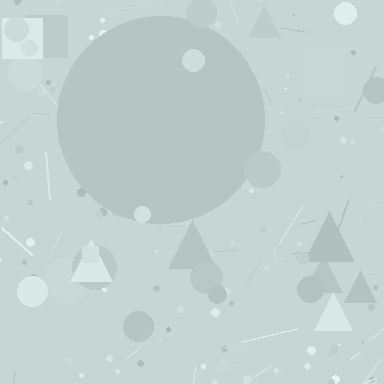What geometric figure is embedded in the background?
A circle is embedded in the background.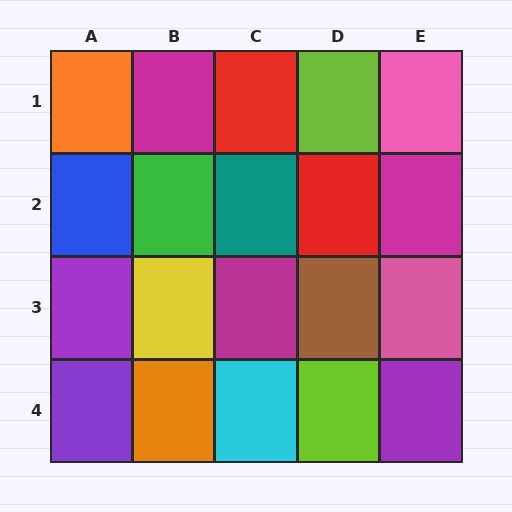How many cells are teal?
1 cell is teal.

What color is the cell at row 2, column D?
Red.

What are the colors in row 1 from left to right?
Orange, magenta, red, lime, pink.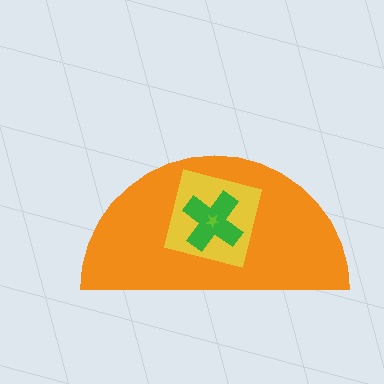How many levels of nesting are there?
4.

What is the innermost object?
The lime star.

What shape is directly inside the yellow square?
The green cross.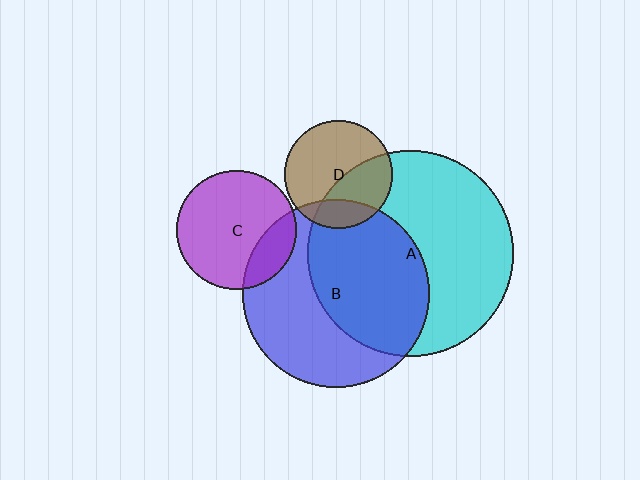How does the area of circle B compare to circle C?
Approximately 2.4 times.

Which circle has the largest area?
Circle A (cyan).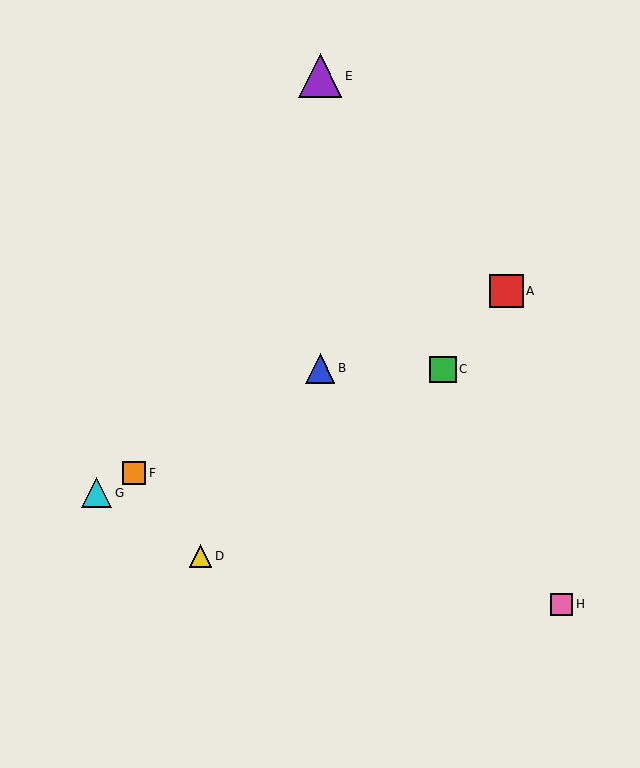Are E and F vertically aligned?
No, E is at x≈320 and F is at x≈134.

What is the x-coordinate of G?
Object G is at x≈97.